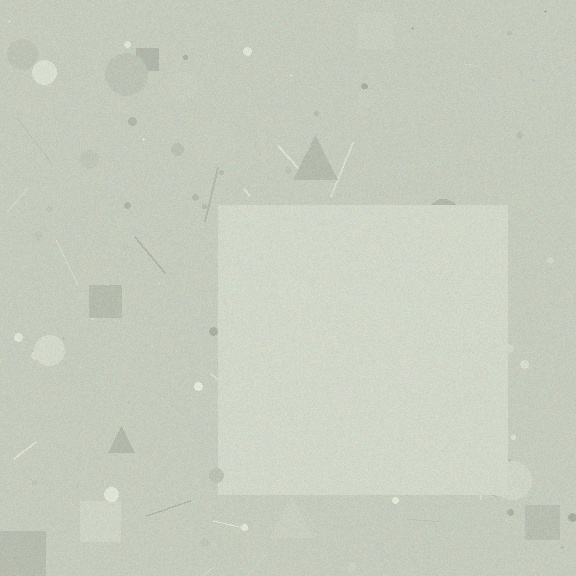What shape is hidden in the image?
A square is hidden in the image.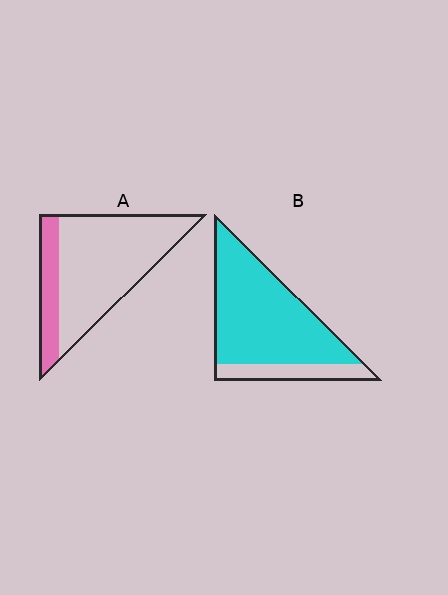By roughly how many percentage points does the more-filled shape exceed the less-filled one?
By roughly 60 percentage points (B over A).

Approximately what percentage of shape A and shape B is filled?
A is approximately 20% and B is approximately 80%.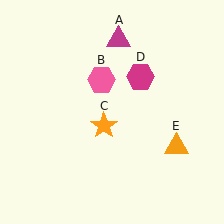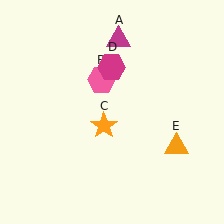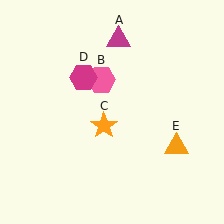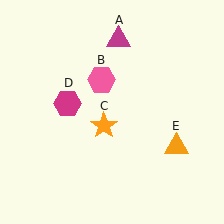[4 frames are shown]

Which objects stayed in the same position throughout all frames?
Magenta triangle (object A) and pink hexagon (object B) and orange star (object C) and orange triangle (object E) remained stationary.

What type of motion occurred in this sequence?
The magenta hexagon (object D) rotated counterclockwise around the center of the scene.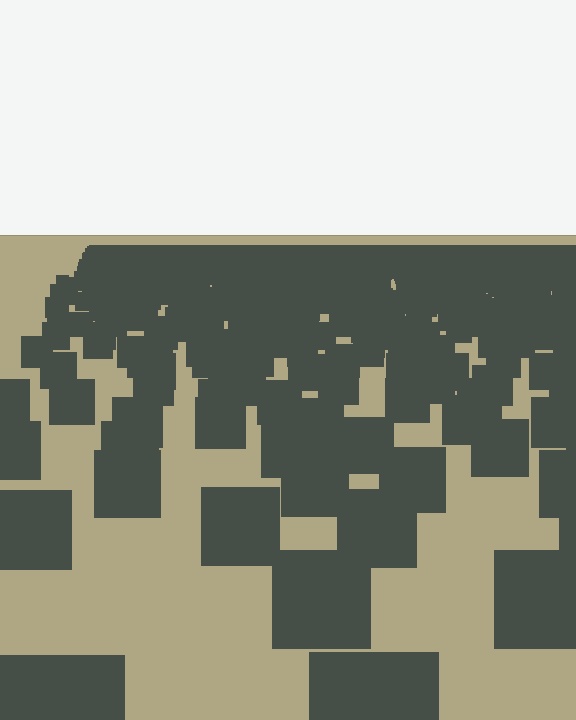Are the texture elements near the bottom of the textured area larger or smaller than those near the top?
Larger. Near the bottom, elements are closer to the viewer and appear at a bigger on-screen size.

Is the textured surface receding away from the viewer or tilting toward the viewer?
The surface is receding away from the viewer. Texture elements get smaller and denser toward the top.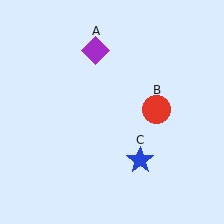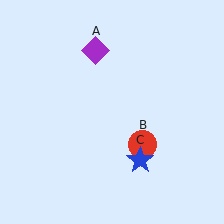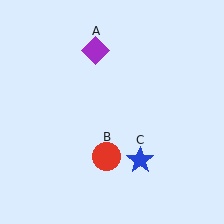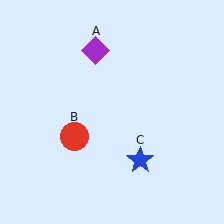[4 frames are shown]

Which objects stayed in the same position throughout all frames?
Purple diamond (object A) and blue star (object C) remained stationary.